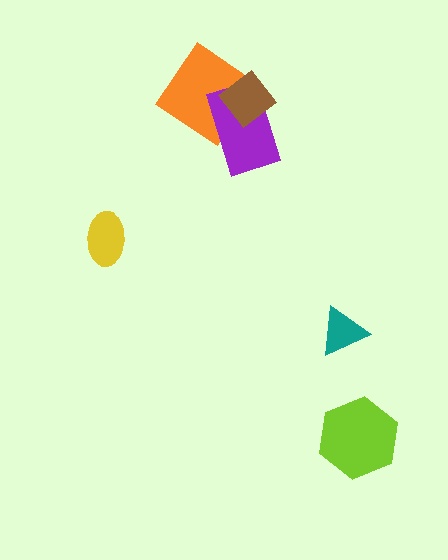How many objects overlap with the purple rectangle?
2 objects overlap with the purple rectangle.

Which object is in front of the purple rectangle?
The brown diamond is in front of the purple rectangle.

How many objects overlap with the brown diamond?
2 objects overlap with the brown diamond.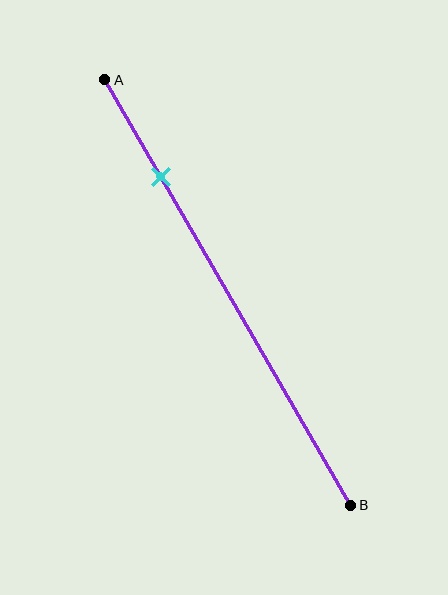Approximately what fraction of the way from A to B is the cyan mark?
The cyan mark is approximately 25% of the way from A to B.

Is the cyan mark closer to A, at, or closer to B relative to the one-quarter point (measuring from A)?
The cyan mark is approximately at the one-quarter point of segment AB.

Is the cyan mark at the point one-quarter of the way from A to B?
Yes, the mark is approximately at the one-quarter point.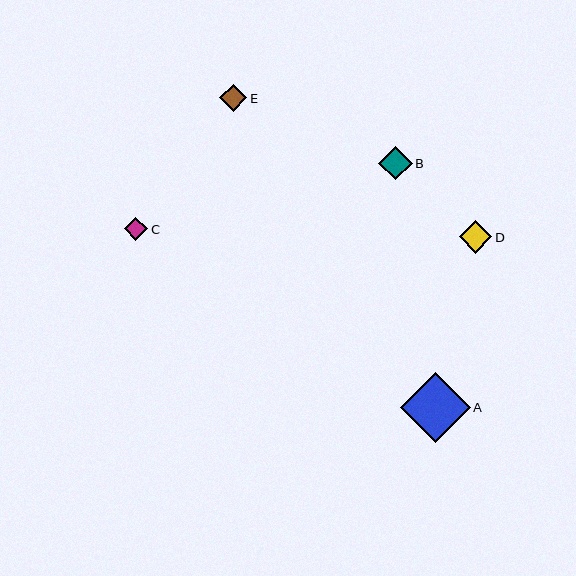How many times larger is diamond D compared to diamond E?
Diamond D is approximately 1.2 times the size of diamond E.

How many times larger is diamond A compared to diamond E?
Diamond A is approximately 2.6 times the size of diamond E.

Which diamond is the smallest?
Diamond C is the smallest with a size of approximately 23 pixels.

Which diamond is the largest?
Diamond A is the largest with a size of approximately 70 pixels.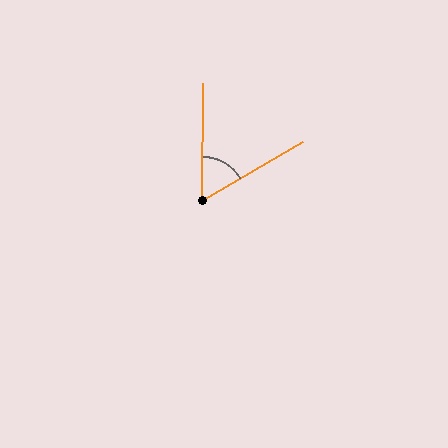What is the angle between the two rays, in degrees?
Approximately 60 degrees.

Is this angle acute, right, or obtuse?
It is acute.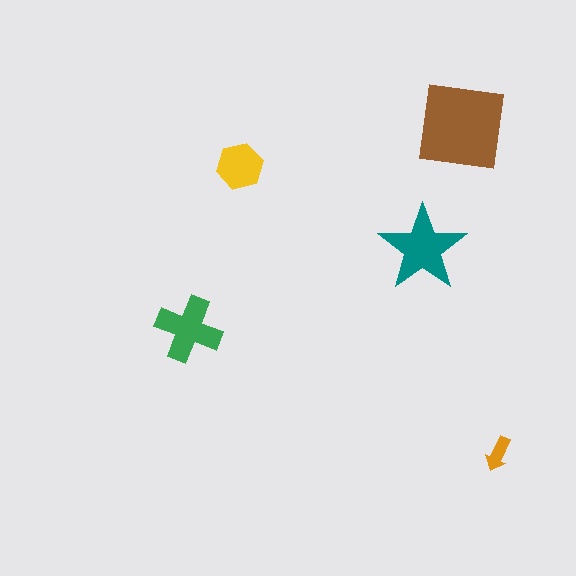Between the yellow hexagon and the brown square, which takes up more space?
The brown square.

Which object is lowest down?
The orange arrow is bottommost.